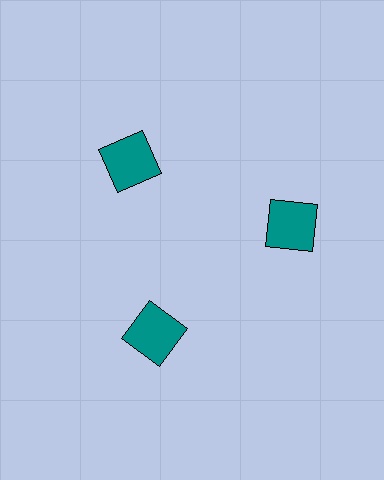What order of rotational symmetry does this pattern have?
This pattern has 3-fold rotational symmetry.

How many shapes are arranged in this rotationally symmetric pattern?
There are 3 shapes, arranged in 3 groups of 1.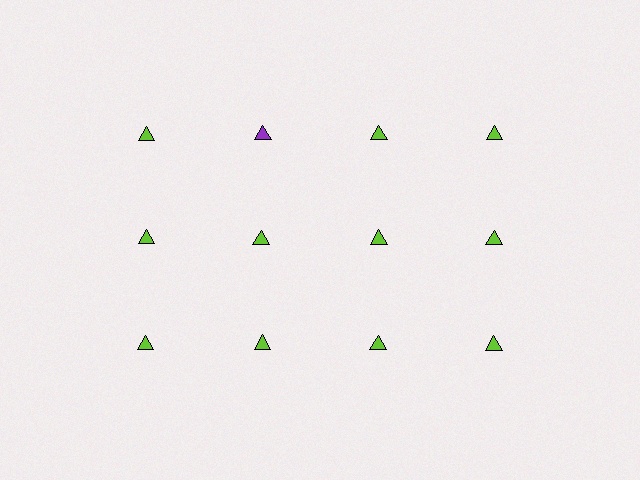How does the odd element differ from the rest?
It has a different color: purple instead of lime.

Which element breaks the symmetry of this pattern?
The purple triangle in the top row, second from left column breaks the symmetry. All other shapes are lime triangles.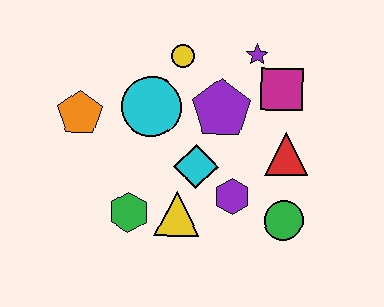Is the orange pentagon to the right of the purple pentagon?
No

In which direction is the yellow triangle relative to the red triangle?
The yellow triangle is to the left of the red triangle.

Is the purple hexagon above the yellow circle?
No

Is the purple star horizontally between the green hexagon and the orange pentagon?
No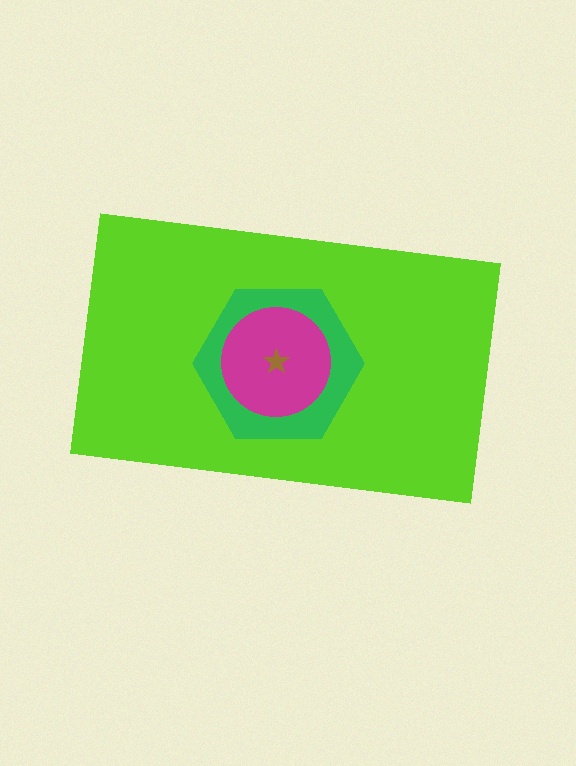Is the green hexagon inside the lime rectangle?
Yes.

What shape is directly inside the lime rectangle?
The green hexagon.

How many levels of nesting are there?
4.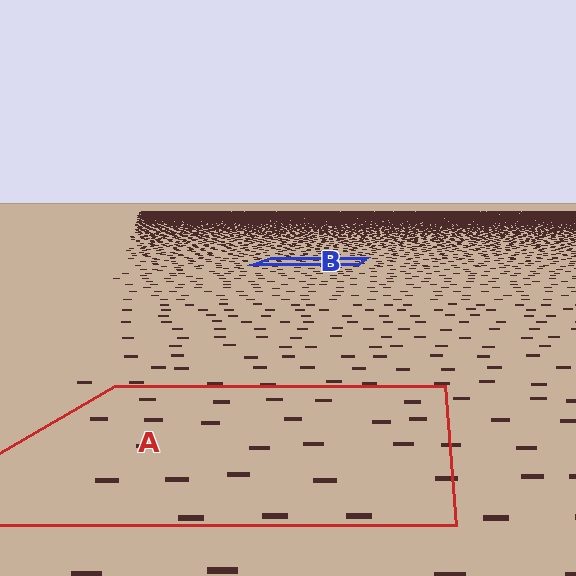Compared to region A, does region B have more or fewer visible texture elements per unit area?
Region B has more texture elements per unit area — they are packed more densely because it is farther away.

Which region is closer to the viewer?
Region A is closer. The texture elements there are larger and more spread out.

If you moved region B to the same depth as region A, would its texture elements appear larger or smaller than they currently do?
They would appear larger. At a closer depth, the same texture elements are projected at a bigger on-screen size.